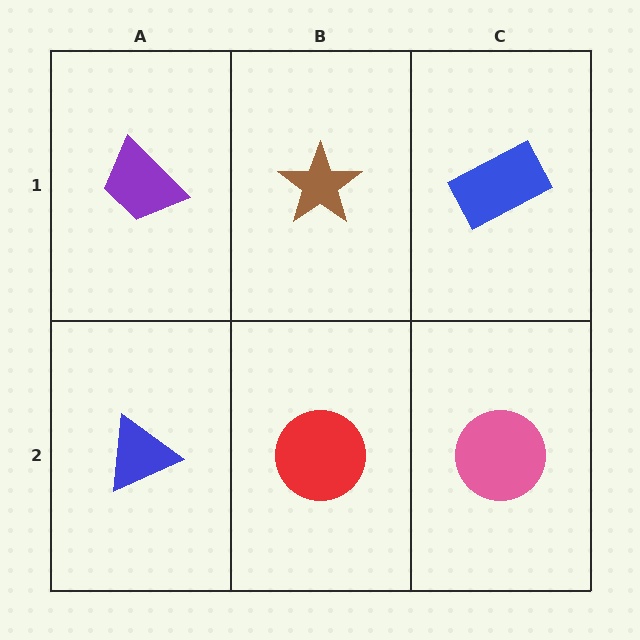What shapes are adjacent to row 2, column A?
A purple trapezoid (row 1, column A), a red circle (row 2, column B).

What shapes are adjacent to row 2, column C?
A blue rectangle (row 1, column C), a red circle (row 2, column B).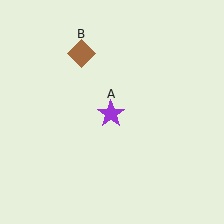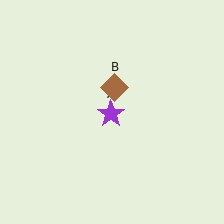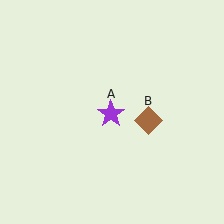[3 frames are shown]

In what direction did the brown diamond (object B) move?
The brown diamond (object B) moved down and to the right.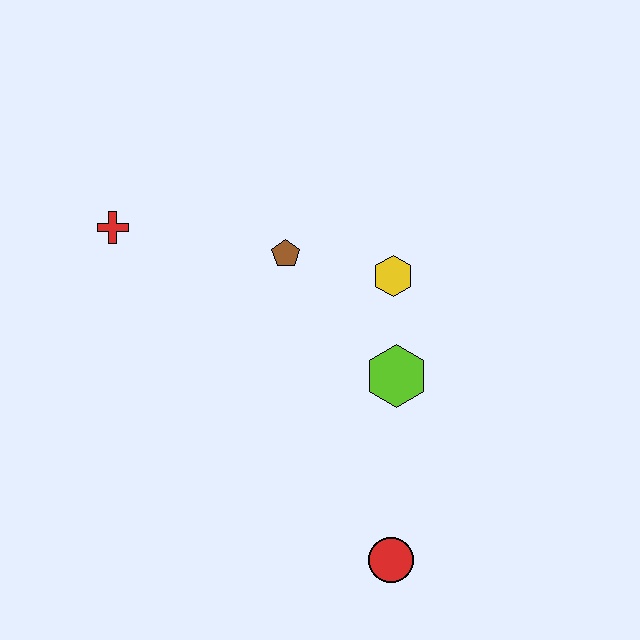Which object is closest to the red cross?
The brown pentagon is closest to the red cross.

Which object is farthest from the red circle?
The red cross is farthest from the red circle.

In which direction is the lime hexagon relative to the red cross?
The lime hexagon is to the right of the red cross.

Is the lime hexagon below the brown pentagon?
Yes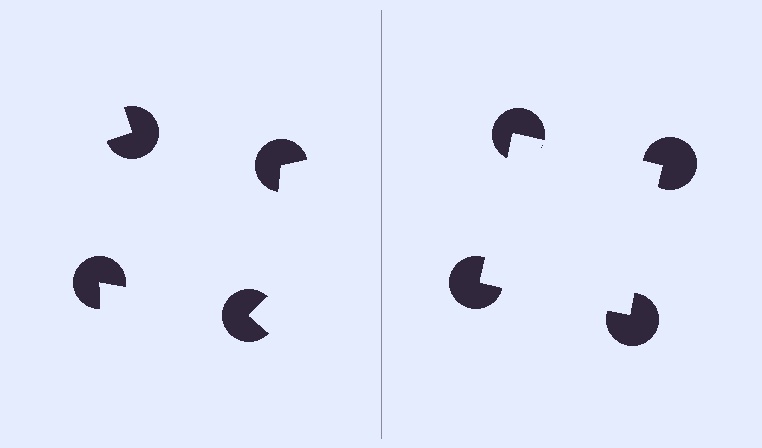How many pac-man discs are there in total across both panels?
8 — 4 on each side.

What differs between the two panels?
The pac-man discs are positioned identically on both sides; only the wedge orientations differ. On the right they align to a square; on the left they are misaligned.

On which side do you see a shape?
An illusory square appears on the right side. On the left side the wedge cuts are rotated, so no coherent shape forms.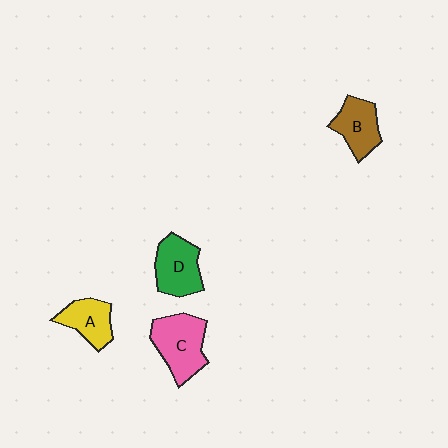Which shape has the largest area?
Shape C (pink).